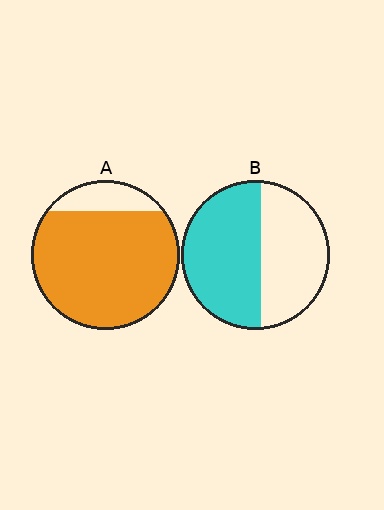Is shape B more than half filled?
Yes.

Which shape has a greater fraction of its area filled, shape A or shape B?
Shape A.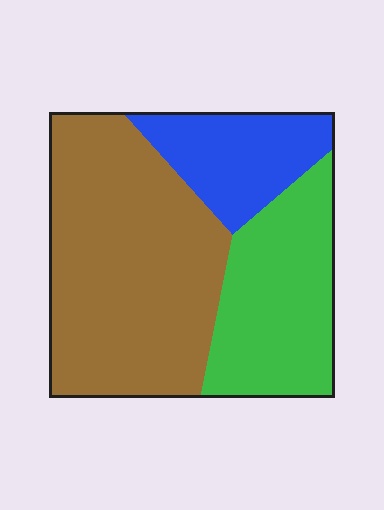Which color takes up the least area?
Blue, at roughly 20%.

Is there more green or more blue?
Green.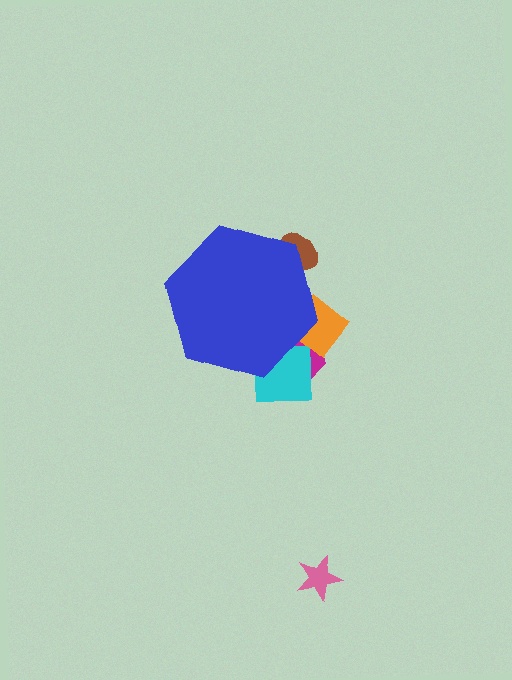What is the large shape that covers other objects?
A blue hexagon.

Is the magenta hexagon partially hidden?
Yes, the magenta hexagon is partially hidden behind the blue hexagon.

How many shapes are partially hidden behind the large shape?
4 shapes are partially hidden.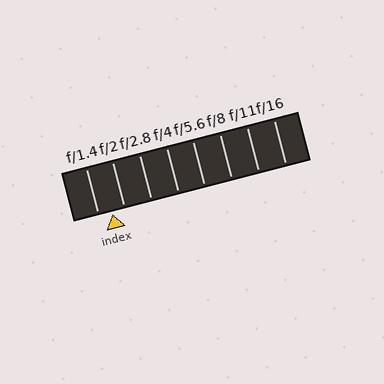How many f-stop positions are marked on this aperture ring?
There are 8 f-stop positions marked.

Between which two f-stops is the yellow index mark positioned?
The index mark is between f/1.4 and f/2.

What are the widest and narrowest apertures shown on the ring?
The widest aperture shown is f/1.4 and the narrowest is f/16.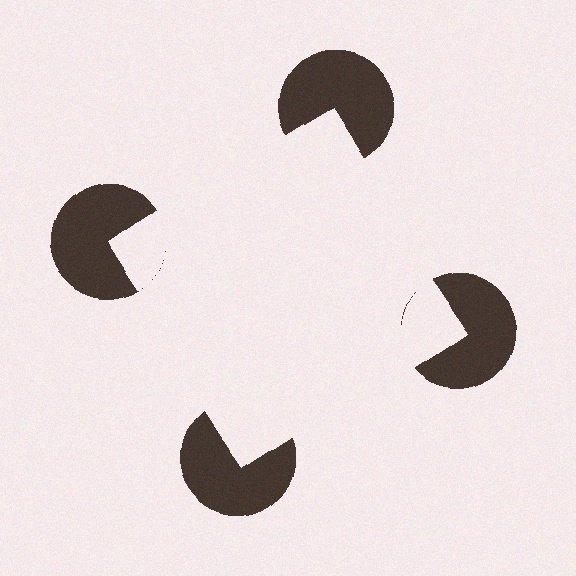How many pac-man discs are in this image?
There are 4 — one at each vertex of the illusory square.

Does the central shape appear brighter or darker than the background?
It typically appears slightly brighter than the background, even though no actual brightness change is drawn.